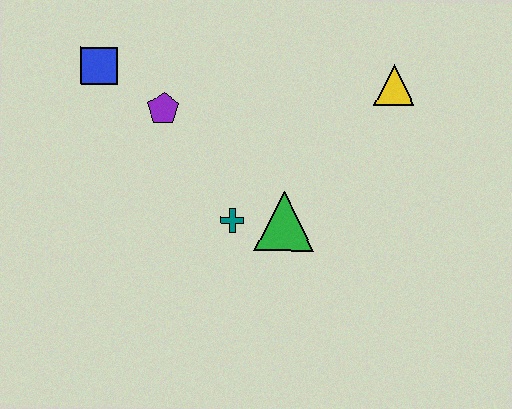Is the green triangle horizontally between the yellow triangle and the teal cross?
Yes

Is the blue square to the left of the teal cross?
Yes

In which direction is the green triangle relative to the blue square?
The green triangle is to the right of the blue square.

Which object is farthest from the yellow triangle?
The blue square is farthest from the yellow triangle.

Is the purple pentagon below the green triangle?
No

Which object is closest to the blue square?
The purple pentagon is closest to the blue square.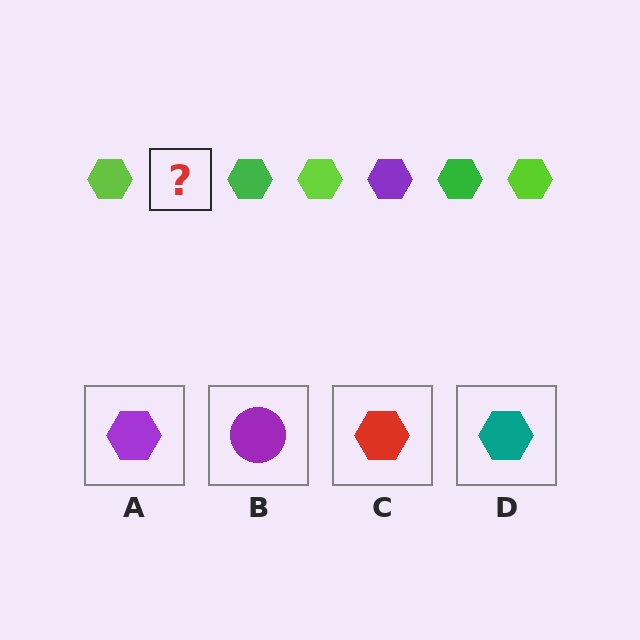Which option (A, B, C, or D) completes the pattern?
A.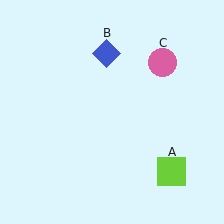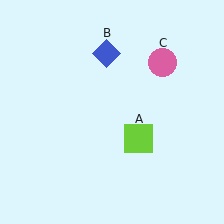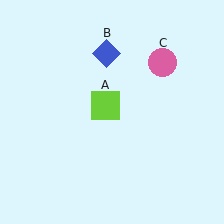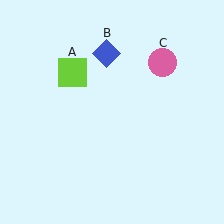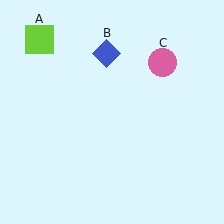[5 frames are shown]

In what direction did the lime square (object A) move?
The lime square (object A) moved up and to the left.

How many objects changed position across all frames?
1 object changed position: lime square (object A).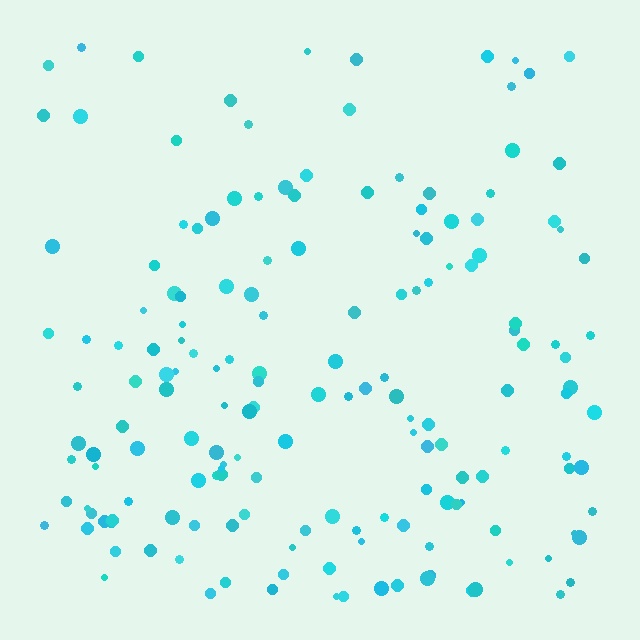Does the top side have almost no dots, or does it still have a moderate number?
Still a moderate number, just noticeably fewer than the bottom.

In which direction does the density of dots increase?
From top to bottom, with the bottom side densest.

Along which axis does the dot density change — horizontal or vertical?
Vertical.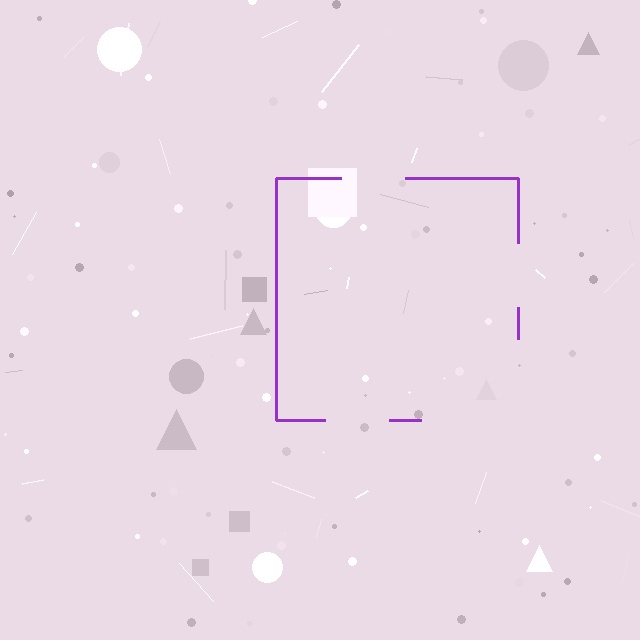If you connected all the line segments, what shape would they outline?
They would outline a square.